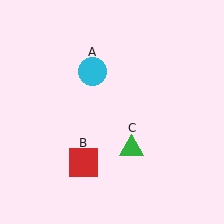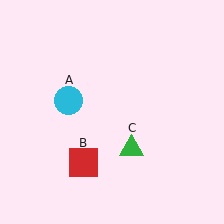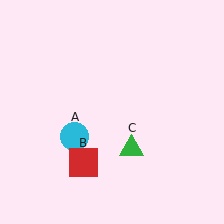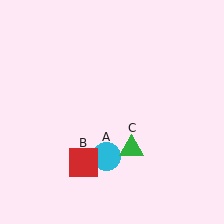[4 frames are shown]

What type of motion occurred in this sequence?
The cyan circle (object A) rotated counterclockwise around the center of the scene.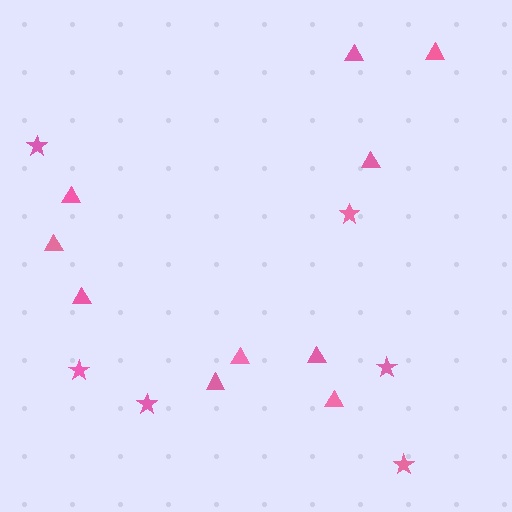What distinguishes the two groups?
There are 2 groups: one group of stars (6) and one group of triangles (10).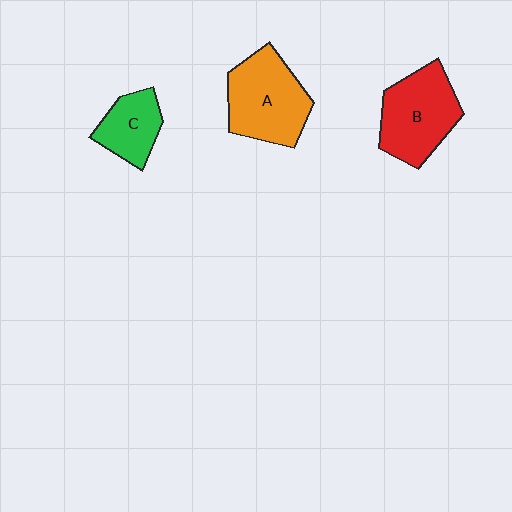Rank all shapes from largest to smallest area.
From largest to smallest: A (orange), B (red), C (green).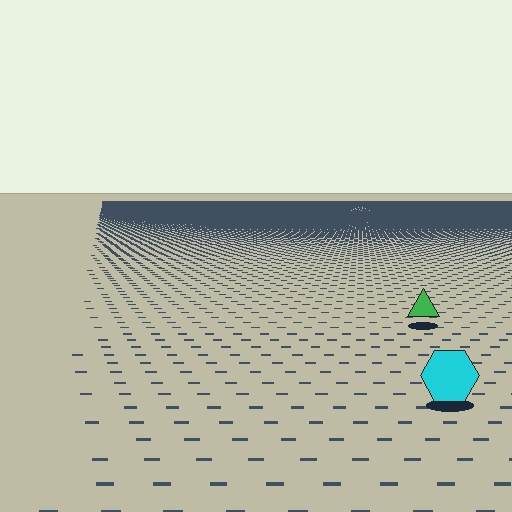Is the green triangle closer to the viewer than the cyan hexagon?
No. The cyan hexagon is closer — you can tell from the texture gradient: the ground texture is coarser near it.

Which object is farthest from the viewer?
The green triangle is farthest from the viewer. It appears smaller and the ground texture around it is denser.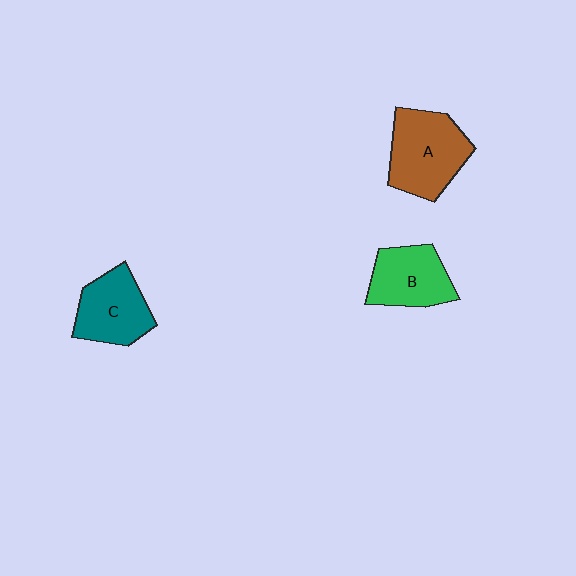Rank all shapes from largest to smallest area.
From largest to smallest: A (brown), C (teal), B (green).